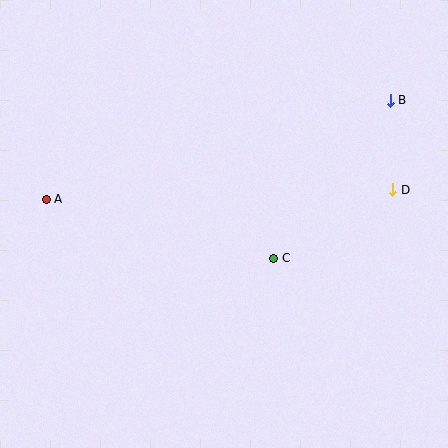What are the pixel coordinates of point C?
Point C is at (274, 258).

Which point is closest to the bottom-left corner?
Point A is closest to the bottom-left corner.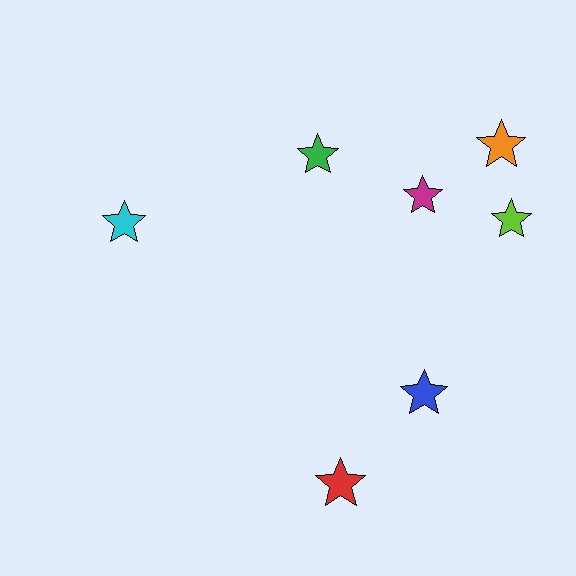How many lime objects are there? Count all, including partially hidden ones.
There is 1 lime object.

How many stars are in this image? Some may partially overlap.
There are 7 stars.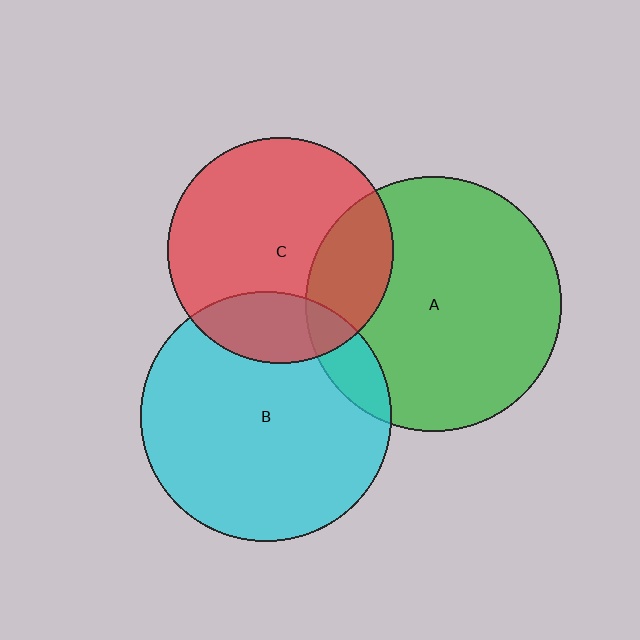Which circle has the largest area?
Circle A (green).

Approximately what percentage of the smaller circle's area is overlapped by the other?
Approximately 20%.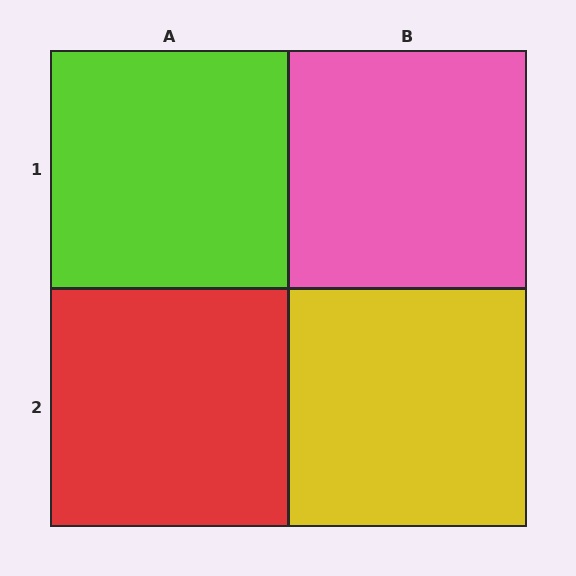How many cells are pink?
1 cell is pink.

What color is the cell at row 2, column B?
Yellow.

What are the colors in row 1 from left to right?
Lime, pink.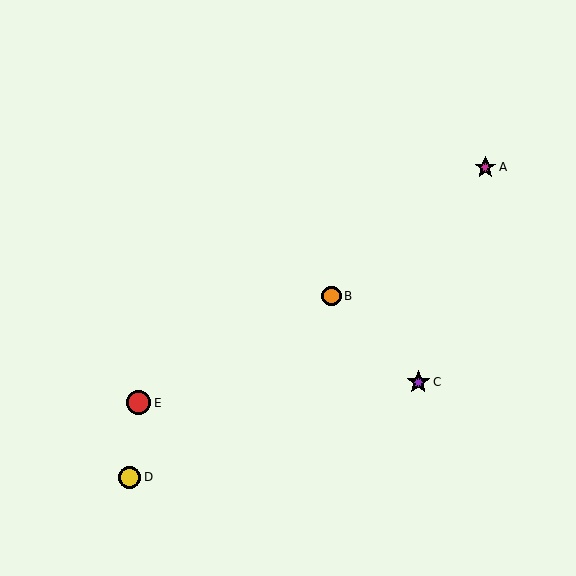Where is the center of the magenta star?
The center of the magenta star is at (485, 167).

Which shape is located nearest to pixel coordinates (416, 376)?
The purple star (labeled C) at (418, 382) is nearest to that location.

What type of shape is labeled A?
Shape A is a magenta star.